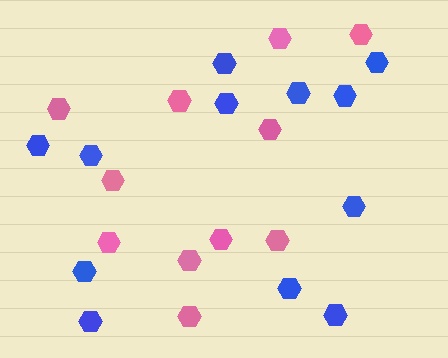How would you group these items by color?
There are 2 groups: one group of blue hexagons (12) and one group of pink hexagons (11).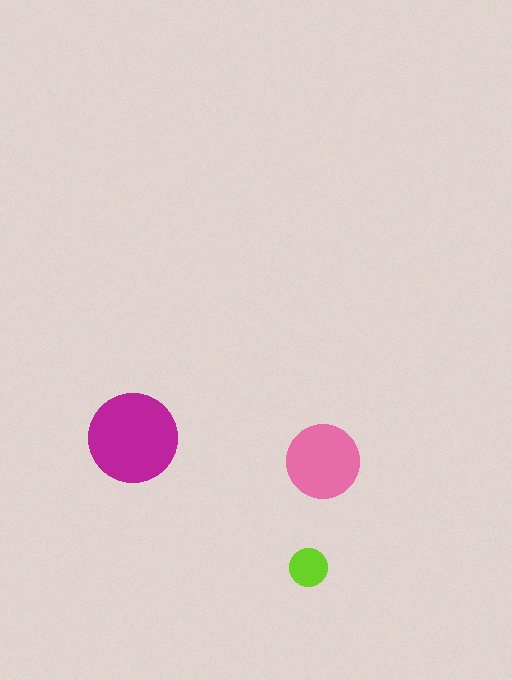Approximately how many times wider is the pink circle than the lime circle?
About 2 times wider.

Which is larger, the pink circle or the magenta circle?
The magenta one.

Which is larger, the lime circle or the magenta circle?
The magenta one.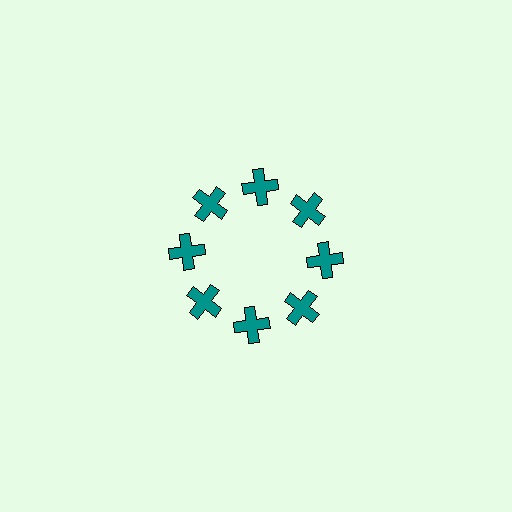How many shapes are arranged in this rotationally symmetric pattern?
There are 8 shapes, arranged in 8 groups of 1.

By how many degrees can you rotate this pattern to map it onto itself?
The pattern maps onto itself every 45 degrees of rotation.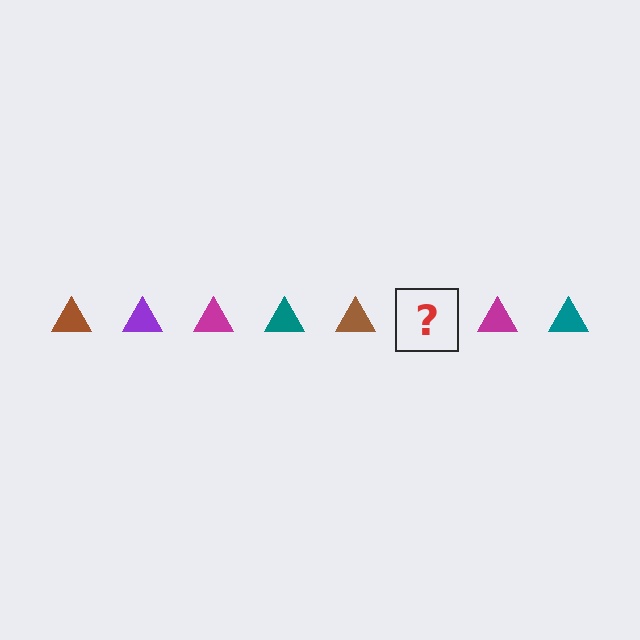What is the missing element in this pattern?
The missing element is a purple triangle.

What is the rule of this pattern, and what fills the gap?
The rule is that the pattern cycles through brown, purple, magenta, teal triangles. The gap should be filled with a purple triangle.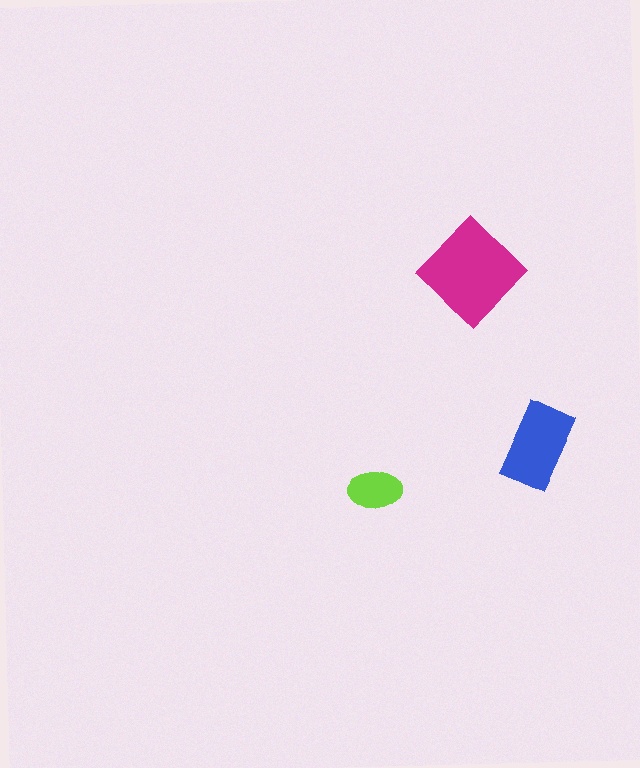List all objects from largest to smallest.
The magenta diamond, the blue rectangle, the lime ellipse.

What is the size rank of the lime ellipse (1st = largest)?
3rd.